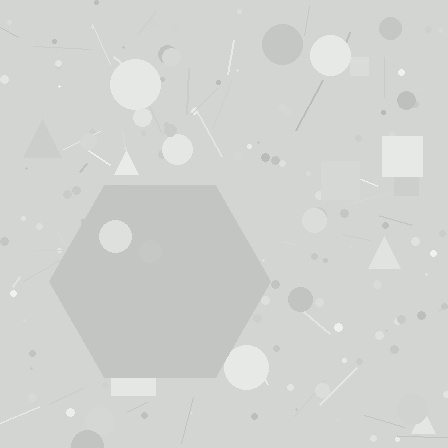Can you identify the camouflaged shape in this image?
The camouflaged shape is a hexagon.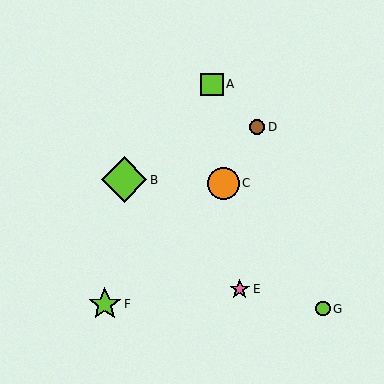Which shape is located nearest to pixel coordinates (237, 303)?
The pink star (labeled E) at (240, 289) is nearest to that location.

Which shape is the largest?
The lime diamond (labeled B) is the largest.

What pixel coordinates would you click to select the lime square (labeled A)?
Click at (212, 84) to select the lime square A.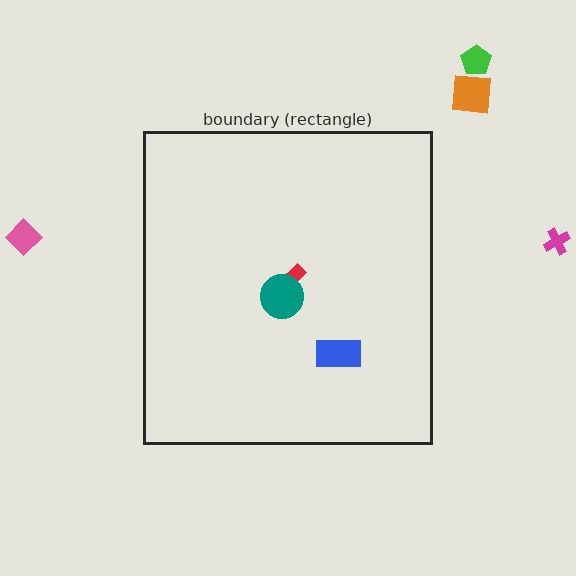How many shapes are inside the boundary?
3 inside, 4 outside.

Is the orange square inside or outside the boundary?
Outside.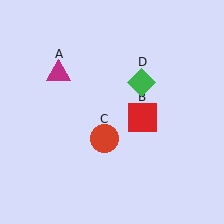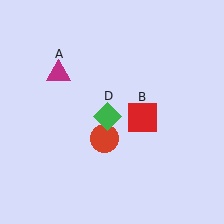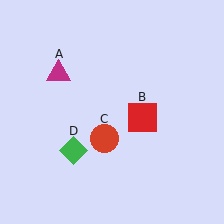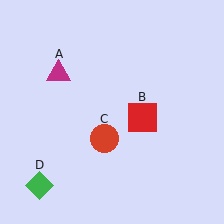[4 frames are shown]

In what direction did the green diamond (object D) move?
The green diamond (object D) moved down and to the left.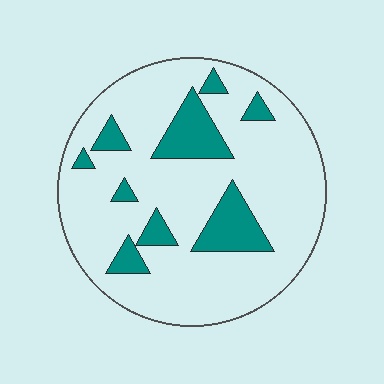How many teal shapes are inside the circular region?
9.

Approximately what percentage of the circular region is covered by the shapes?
Approximately 20%.